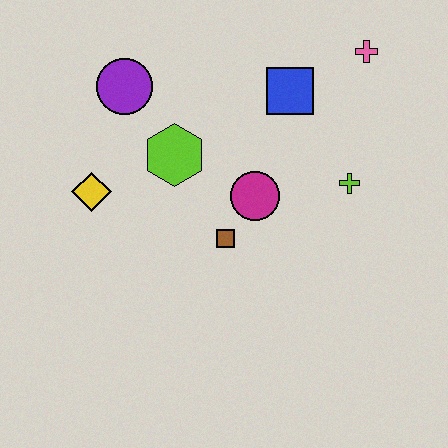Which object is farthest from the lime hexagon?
The pink cross is farthest from the lime hexagon.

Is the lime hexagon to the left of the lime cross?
Yes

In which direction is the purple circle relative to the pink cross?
The purple circle is to the left of the pink cross.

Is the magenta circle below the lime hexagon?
Yes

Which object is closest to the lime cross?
The magenta circle is closest to the lime cross.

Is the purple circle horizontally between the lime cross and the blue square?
No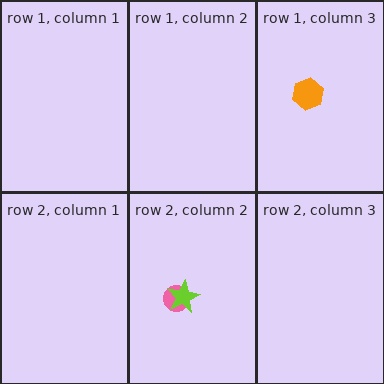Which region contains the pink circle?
The row 2, column 2 region.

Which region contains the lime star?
The row 2, column 2 region.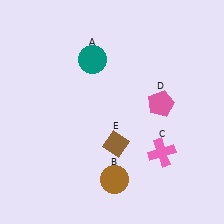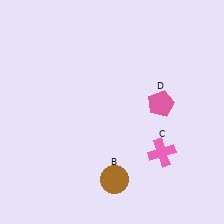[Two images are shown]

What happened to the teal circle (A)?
The teal circle (A) was removed in Image 2. It was in the top-left area of Image 1.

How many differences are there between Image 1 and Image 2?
There are 2 differences between the two images.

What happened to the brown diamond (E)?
The brown diamond (E) was removed in Image 2. It was in the bottom-right area of Image 1.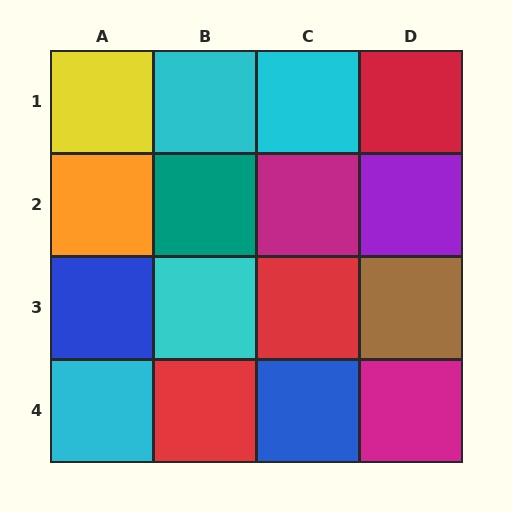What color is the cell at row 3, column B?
Cyan.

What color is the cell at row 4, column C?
Blue.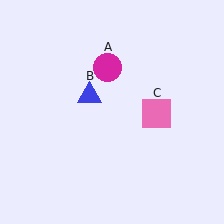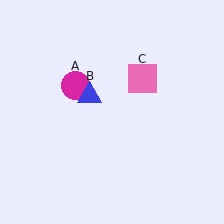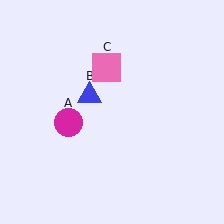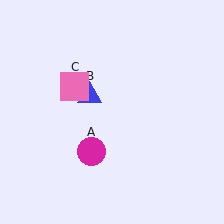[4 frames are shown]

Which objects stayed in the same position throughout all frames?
Blue triangle (object B) remained stationary.